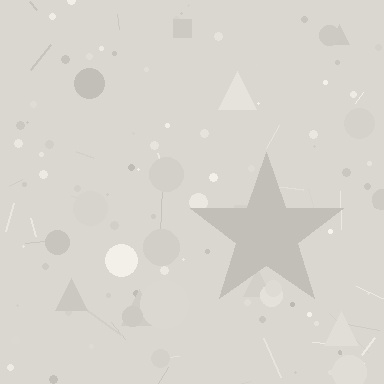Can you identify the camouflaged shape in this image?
The camouflaged shape is a star.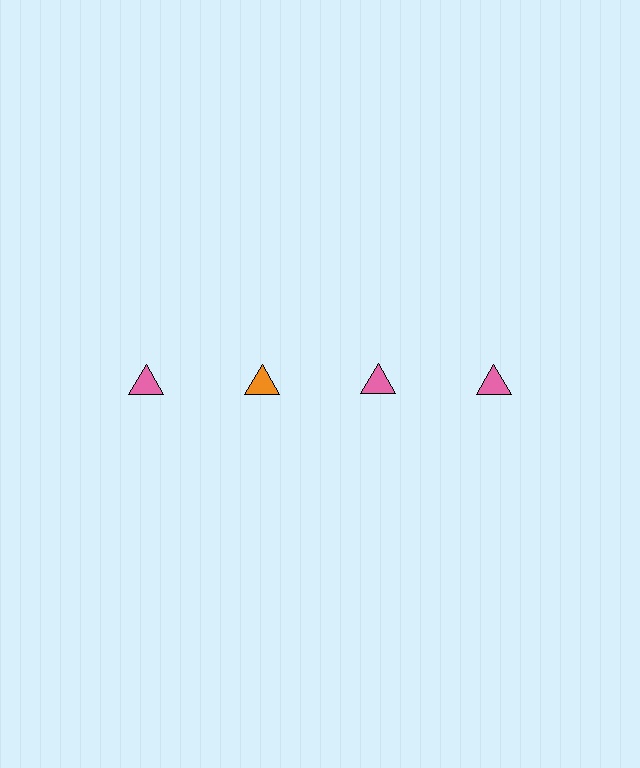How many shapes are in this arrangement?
There are 4 shapes arranged in a grid pattern.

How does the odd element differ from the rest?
It has a different color: orange instead of pink.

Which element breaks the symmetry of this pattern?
The orange triangle in the top row, second from left column breaks the symmetry. All other shapes are pink triangles.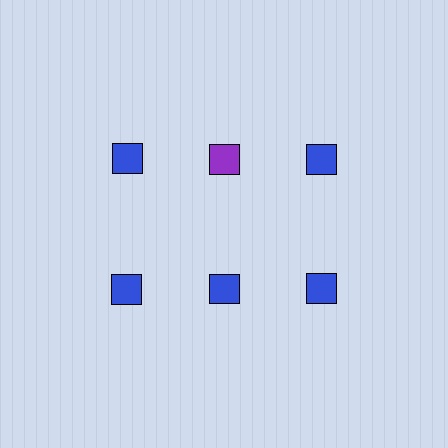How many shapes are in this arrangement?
There are 6 shapes arranged in a grid pattern.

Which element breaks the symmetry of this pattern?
The purple square in the top row, second from left column breaks the symmetry. All other shapes are blue squares.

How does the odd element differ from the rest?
It has a different color: purple instead of blue.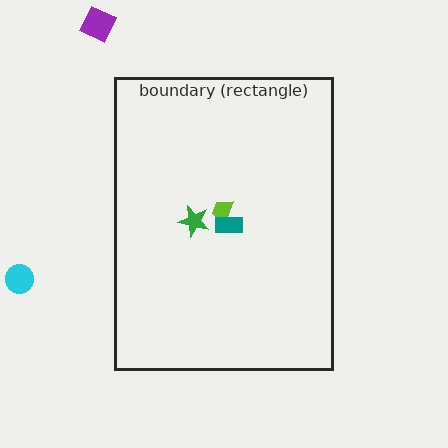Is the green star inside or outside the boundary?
Inside.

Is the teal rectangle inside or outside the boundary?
Inside.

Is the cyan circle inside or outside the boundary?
Outside.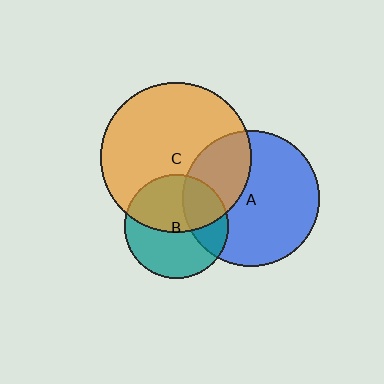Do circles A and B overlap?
Yes.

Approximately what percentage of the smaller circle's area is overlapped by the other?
Approximately 30%.